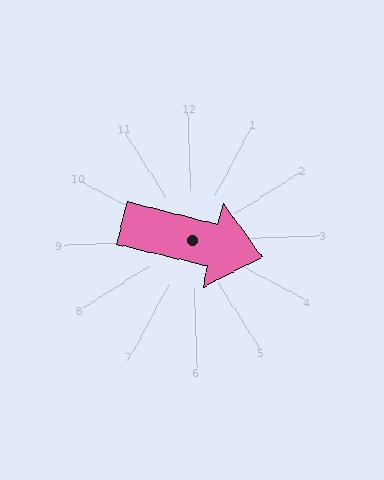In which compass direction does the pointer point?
East.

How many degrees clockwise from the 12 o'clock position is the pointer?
Approximately 106 degrees.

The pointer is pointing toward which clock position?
Roughly 4 o'clock.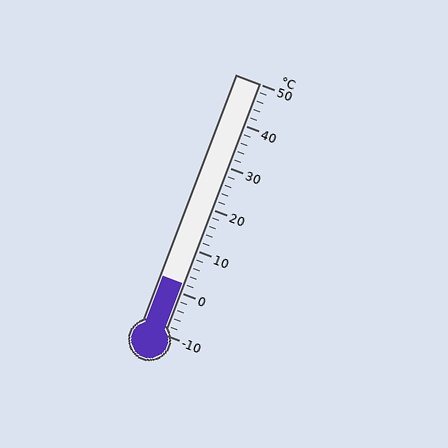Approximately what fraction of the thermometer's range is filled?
The thermometer is filled to approximately 20% of its range.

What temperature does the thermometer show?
The thermometer shows approximately 2°C.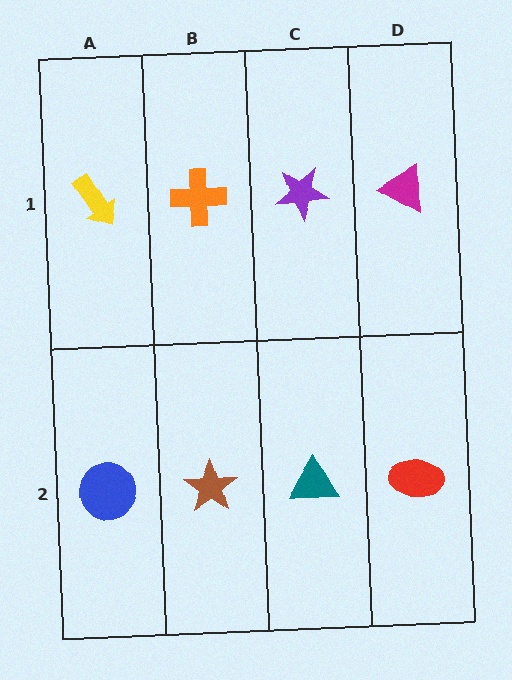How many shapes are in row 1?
4 shapes.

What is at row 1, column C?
A purple star.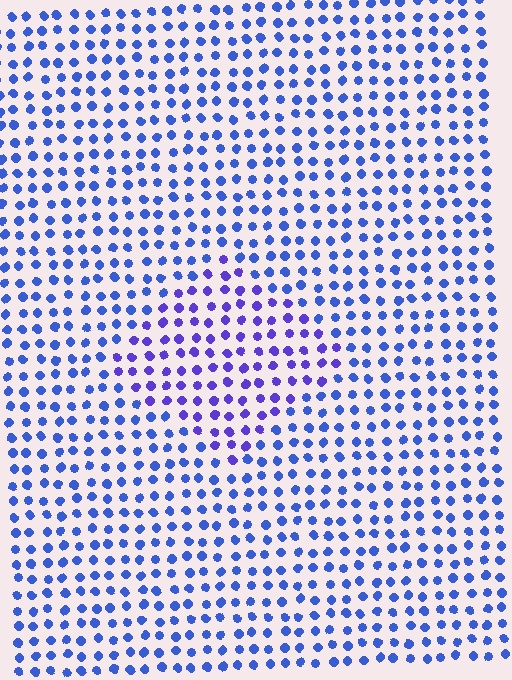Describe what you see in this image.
The image is filled with small blue elements in a uniform arrangement. A diamond-shaped region is visible where the elements are tinted to a slightly different hue, forming a subtle color boundary.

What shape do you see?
I see a diamond.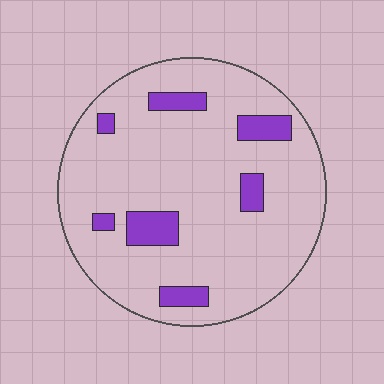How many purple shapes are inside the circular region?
7.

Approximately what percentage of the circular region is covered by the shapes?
Approximately 15%.